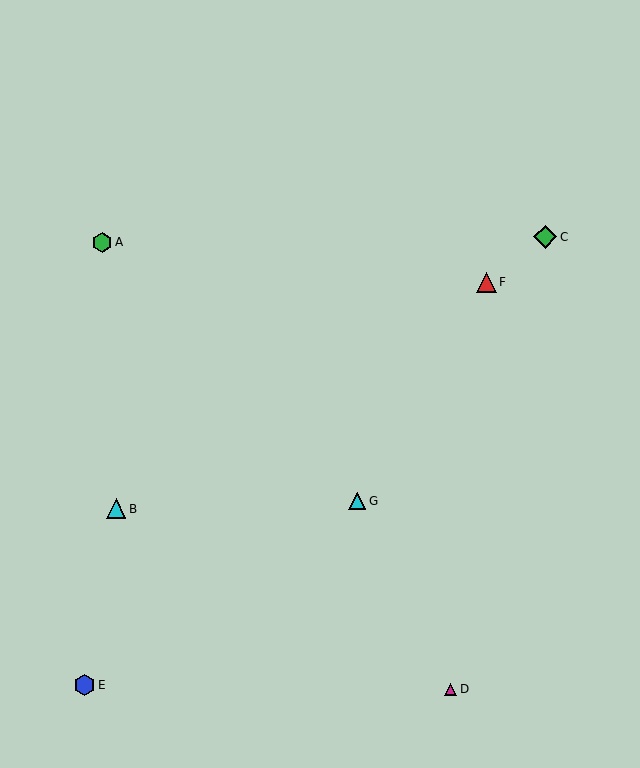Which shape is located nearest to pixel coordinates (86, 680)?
The blue hexagon (labeled E) at (84, 685) is nearest to that location.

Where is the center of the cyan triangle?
The center of the cyan triangle is at (357, 501).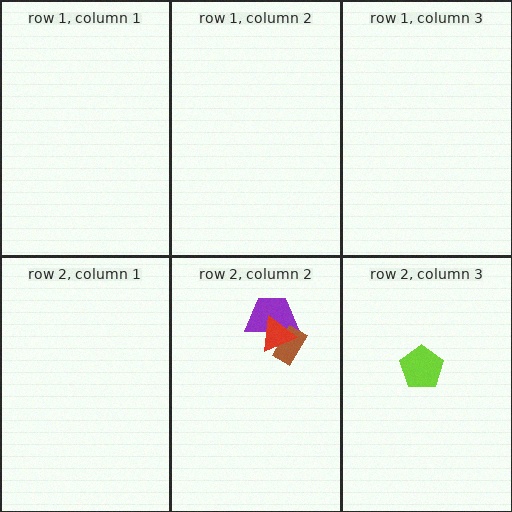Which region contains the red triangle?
The row 2, column 2 region.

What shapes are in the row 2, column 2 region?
The purple trapezoid, the brown rectangle, the red triangle.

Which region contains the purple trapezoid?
The row 2, column 2 region.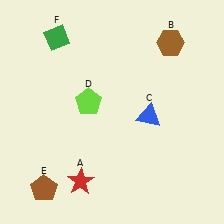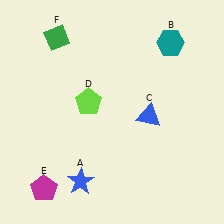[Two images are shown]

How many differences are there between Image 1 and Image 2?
There are 3 differences between the two images.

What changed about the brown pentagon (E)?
In Image 1, E is brown. In Image 2, it changed to magenta.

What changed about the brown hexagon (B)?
In Image 1, B is brown. In Image 2, it changed to teal.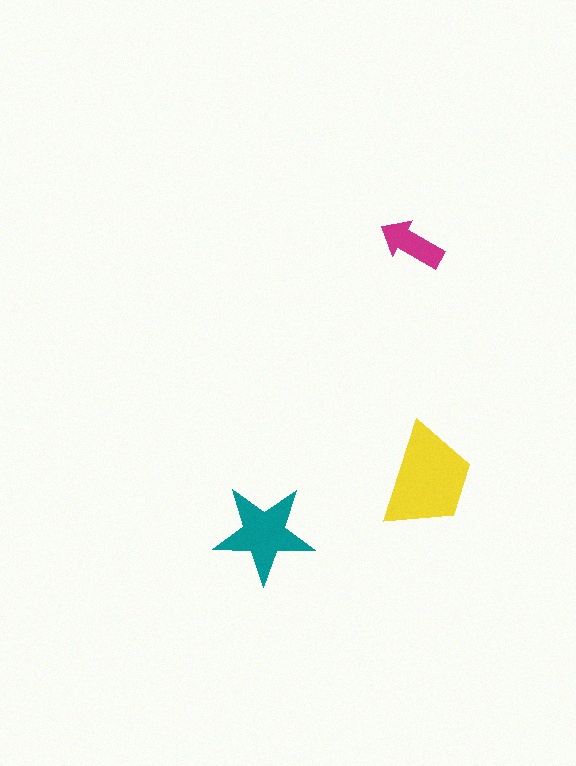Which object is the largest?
The yellow trapezoid.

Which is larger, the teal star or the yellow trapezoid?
The yellow trapezoid.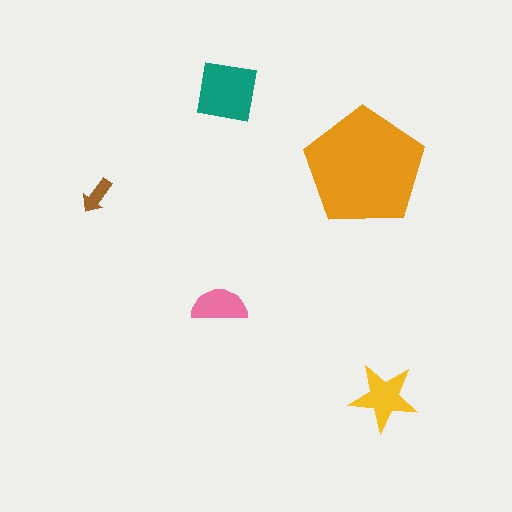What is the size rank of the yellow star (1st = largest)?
3rd.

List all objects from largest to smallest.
The orange pentagon, the teal square, the yellow star, the pink semicircle, the brown arrow.